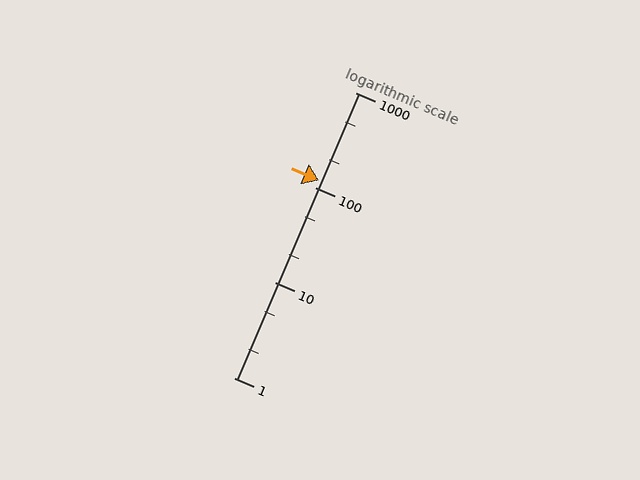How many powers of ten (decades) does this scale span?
The scale spans 3 decades, from 1 to 1000.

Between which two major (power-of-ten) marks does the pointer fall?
The pointer is between 100 and 1000.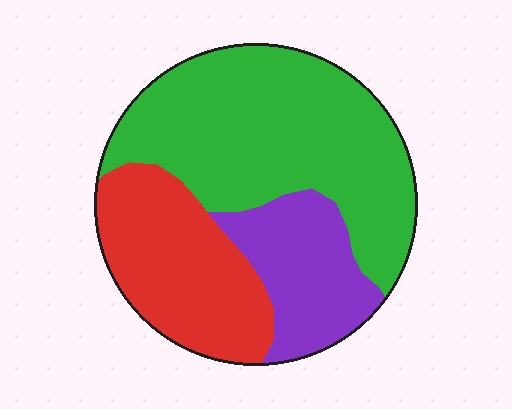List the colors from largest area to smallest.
From largest to smallest: green, red, purple.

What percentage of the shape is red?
Red covers around 30% of the shape.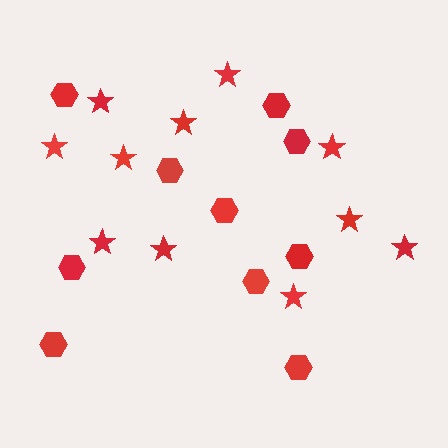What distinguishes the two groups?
There are 2 groups: one group of stars (11) and one group of hexagons (10).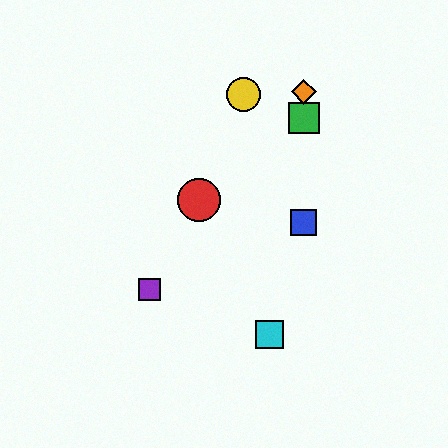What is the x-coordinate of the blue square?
The blue square is at x≈304.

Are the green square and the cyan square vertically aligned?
No, the green square is at x≈304 and the cyan square is at x≈270.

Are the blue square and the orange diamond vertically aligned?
Yes, both are at x≈304.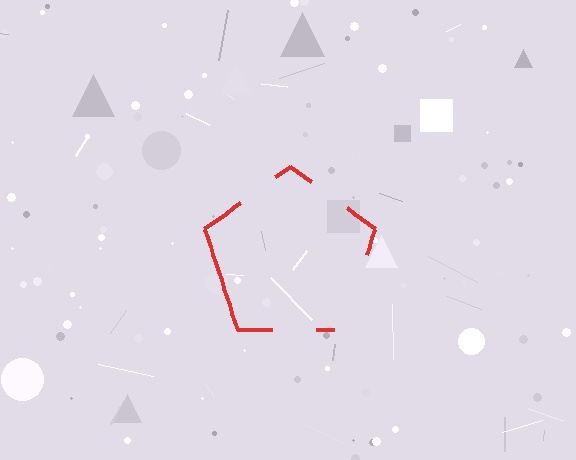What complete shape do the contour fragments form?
The contour fragments form a pentagon.